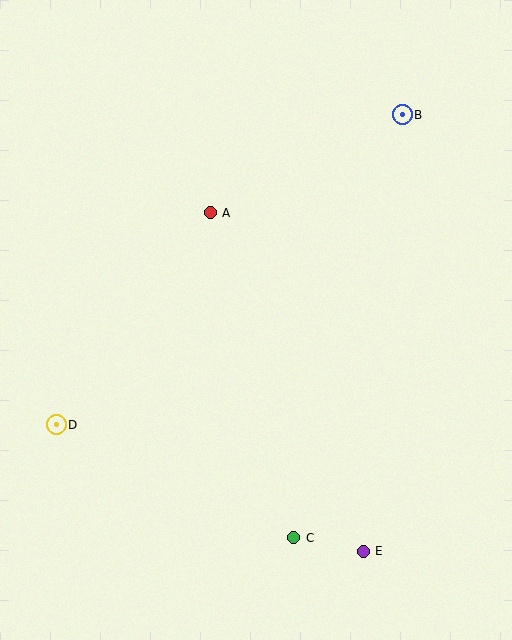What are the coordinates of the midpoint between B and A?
The midpoint between B and A is at (306, 164).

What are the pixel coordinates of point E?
Point E is at (363, 552).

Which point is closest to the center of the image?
Point A at (210, 213) is closest to the center.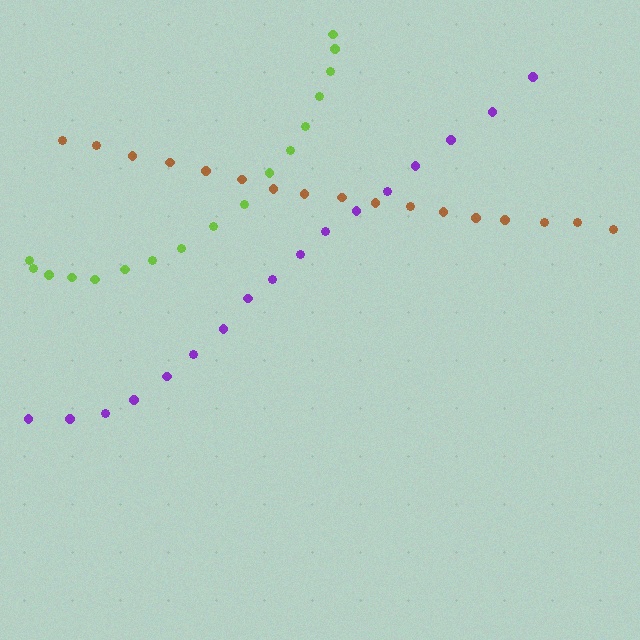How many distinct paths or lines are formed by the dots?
There are 3 distinct paths.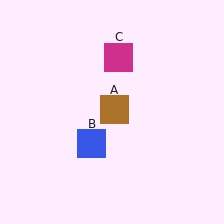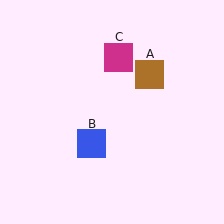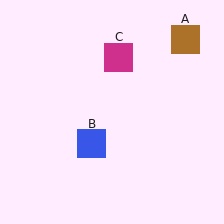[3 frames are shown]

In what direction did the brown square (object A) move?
The brown square (object A) moved up and to the right.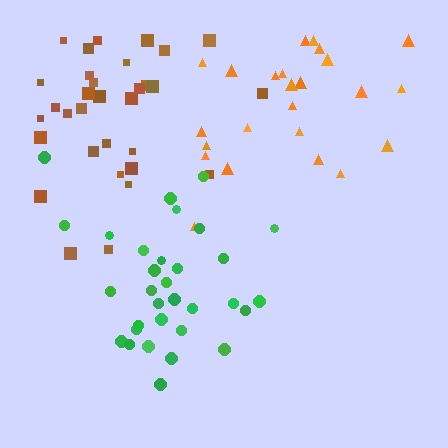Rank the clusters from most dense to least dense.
green, brown, orange.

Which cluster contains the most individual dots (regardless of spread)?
Brown (33).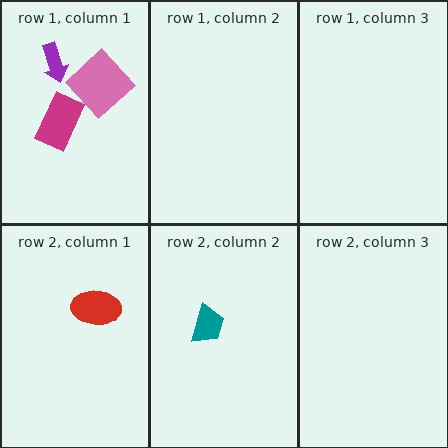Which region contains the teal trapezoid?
The row 2, column 2 region.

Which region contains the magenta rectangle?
The row 1, column 1 region.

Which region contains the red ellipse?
The row 2, column 1 region.